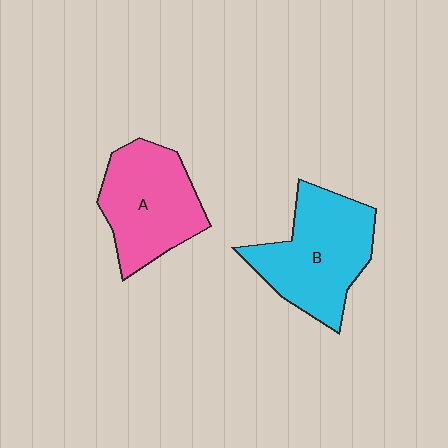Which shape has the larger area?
Shape B (cyan).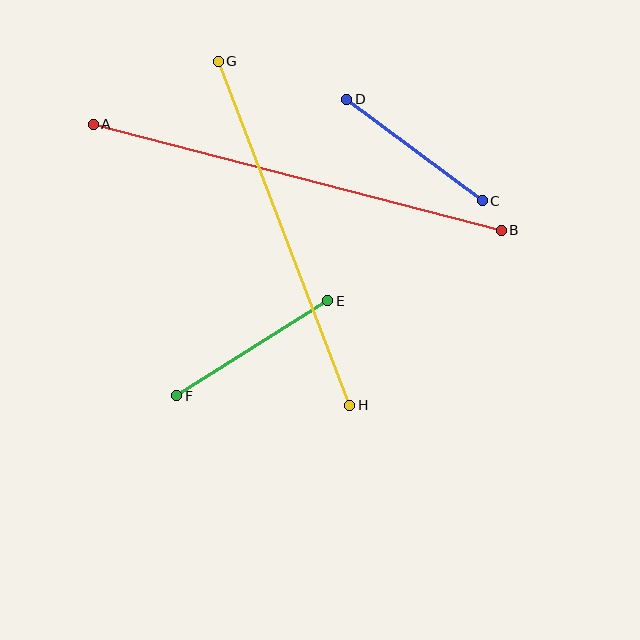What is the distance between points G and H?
The distance is approximately 368 pixels.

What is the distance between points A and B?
The distance is approximately 422 pixels.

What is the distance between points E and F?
The distance is approximately 178 pixels.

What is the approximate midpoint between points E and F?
The midpoint is at approximately (252, 348) pixels.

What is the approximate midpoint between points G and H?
The midpoint is at approximately (284, 233) pixels.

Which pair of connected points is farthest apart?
Points A and B are farthest apart.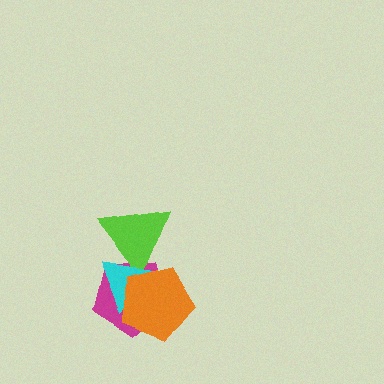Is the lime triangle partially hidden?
Yes, it is partially covered by another shape.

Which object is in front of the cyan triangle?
The orange pentagon is in front of the cyan triangle.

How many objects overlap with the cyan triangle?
3 objects overlap with the cyan triangle.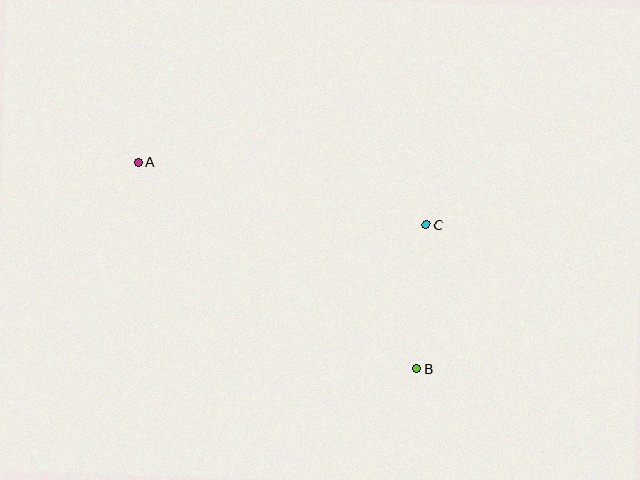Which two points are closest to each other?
Points B and C are closest to each other.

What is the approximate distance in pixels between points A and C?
The distance between A and C is approximately 295 pixels.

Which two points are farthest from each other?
Points A and B are farthest from each other.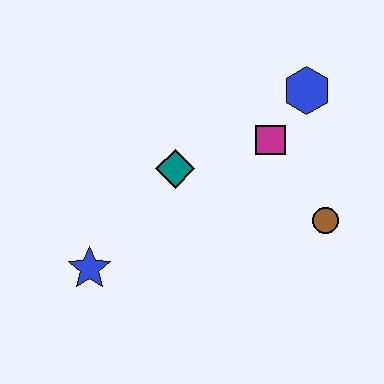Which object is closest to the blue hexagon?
The magenta square is closest to the blue hexagon.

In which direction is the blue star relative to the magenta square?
The blue star is to the left of the magenta square.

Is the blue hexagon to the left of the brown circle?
Yes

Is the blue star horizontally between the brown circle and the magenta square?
No